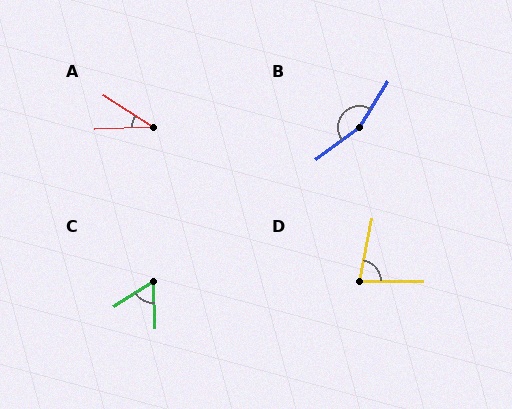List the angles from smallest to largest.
A (35°), C (60°), D (79°), B (159°).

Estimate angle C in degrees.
Approximately 60 degrees.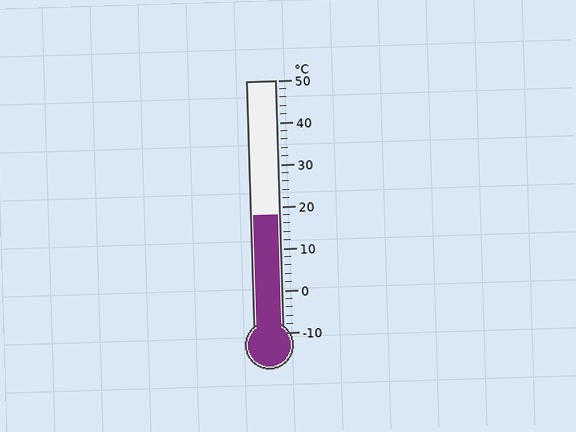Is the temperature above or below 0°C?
The temperature is above 0°C.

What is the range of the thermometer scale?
The thermometer scale ranges from -10°C to 50°C.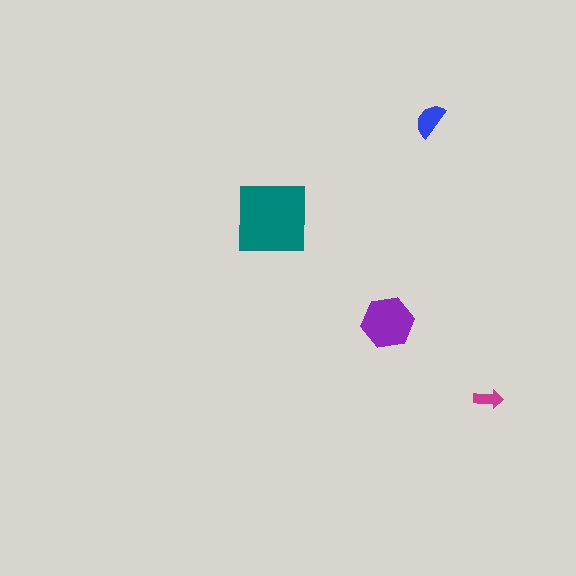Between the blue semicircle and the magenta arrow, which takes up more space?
The blue semicircle.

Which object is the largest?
The teal square.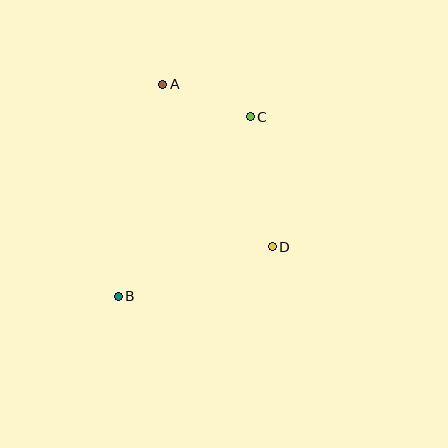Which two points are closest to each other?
Points A and C are closest to each other.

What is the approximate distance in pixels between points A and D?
The distance between A and D is approximately 196 pixels.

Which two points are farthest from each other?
Points B and C are farthest from each other.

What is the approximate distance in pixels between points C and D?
The distance between C and D is approximately 132 pixels.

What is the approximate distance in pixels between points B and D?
The distance between B and D is approximately 162 pixels.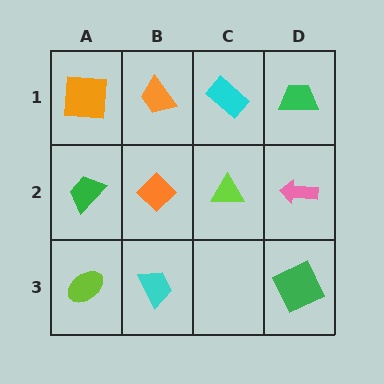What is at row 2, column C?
A lime triangle.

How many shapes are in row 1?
4 shapes.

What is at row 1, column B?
An orange trapezoid.